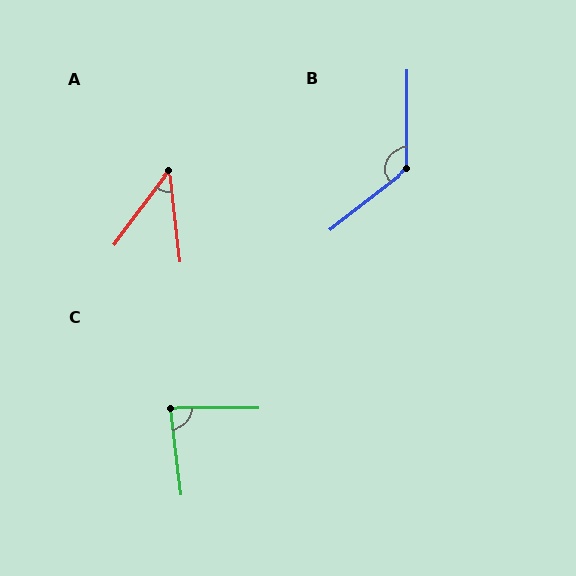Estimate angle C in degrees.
Approximately 83 degrees.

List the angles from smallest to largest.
A (44°), C (83°), B (128°).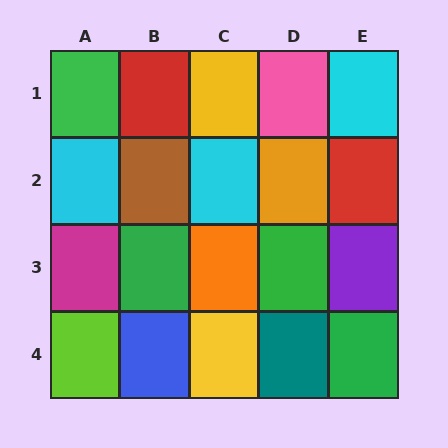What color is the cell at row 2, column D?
Orange.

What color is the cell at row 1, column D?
Pink.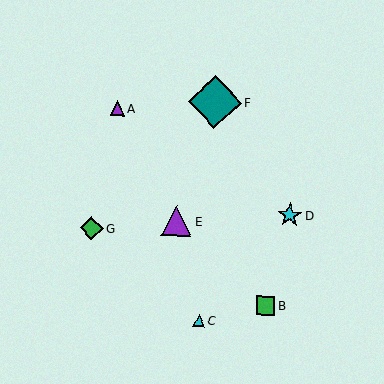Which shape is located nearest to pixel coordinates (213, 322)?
The cyan triangle (labeled C) at (199, 321) is nearest to that location.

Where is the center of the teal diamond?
The center of the teal diamond is at (215, 102).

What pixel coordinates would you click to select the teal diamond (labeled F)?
Click at (215, 102) to select the teal diamond F.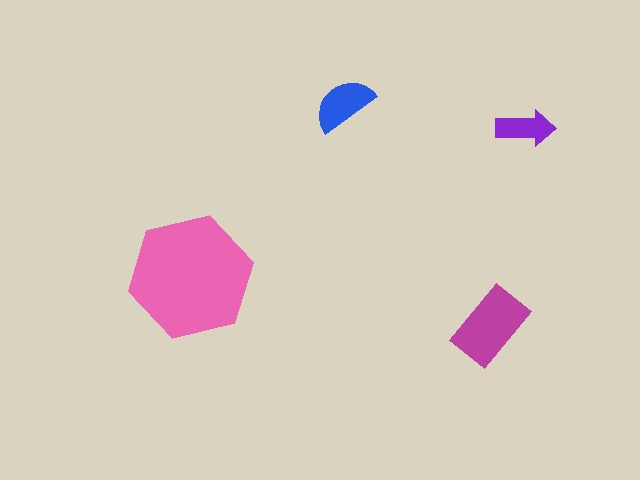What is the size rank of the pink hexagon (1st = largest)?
1st.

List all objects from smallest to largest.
The purple arrow, the blue semicircle, the magenta rectangle, the pink hexagon.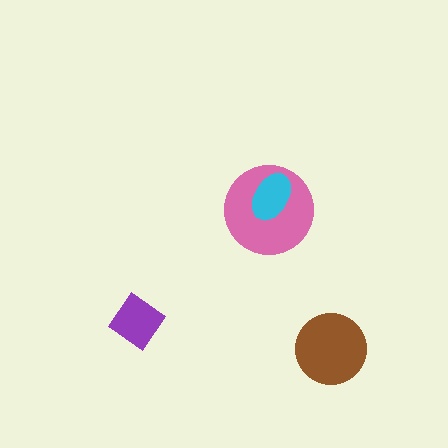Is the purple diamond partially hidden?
No, no other shape covers it.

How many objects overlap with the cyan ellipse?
1 object overlaps with the cyan ellipse.